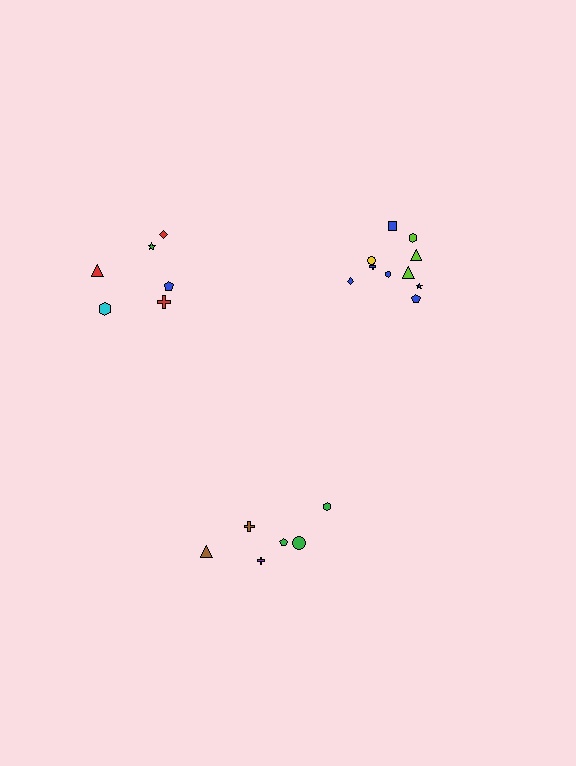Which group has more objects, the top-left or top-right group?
The top-right group.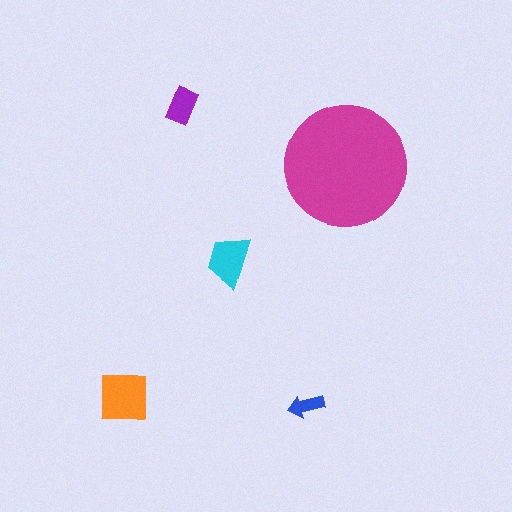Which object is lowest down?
The blue arrow is bottommost.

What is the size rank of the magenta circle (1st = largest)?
1st.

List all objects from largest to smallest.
The magenta circle, the orange square, the cyan trapezoid, the purple rectangle, the blue arrow.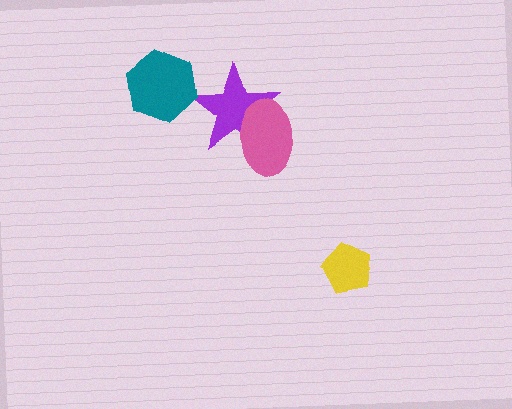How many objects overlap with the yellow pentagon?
0 objects overlap with the yellow pentagon.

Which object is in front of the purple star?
The pink ellipse is in front of the purple star.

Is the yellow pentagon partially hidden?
No, no other shape covers it.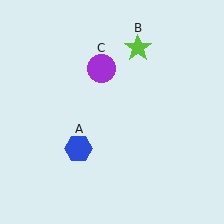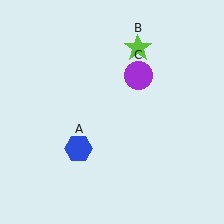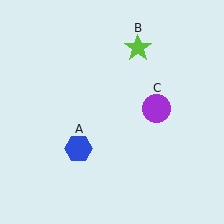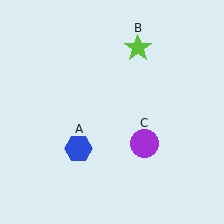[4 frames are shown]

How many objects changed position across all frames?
1 object changed position: purple circle (object C).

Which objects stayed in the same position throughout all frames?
Blue hexagon (object A) and lime star (object B) remained stationary.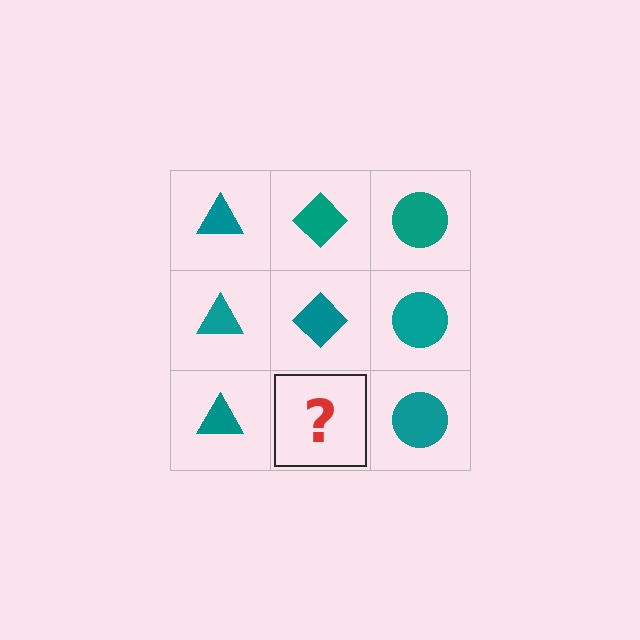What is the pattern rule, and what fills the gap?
The rule is that each column has a consistent shape. The gap should be filled with a teal diamond.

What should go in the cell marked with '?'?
The missing cell should contain a teal diamond.